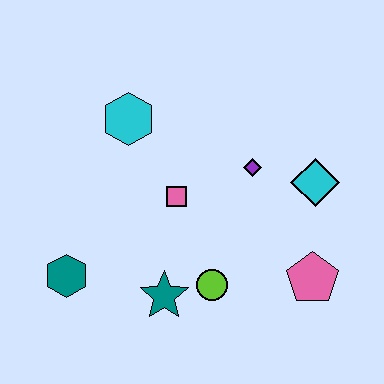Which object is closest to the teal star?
The lime circle is closest to the teal star.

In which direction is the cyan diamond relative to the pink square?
The cyan diamond is to the right of the pink square.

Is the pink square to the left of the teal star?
No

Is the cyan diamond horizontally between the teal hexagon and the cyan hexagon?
No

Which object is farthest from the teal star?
The cyan diamond is farthest from the teal star.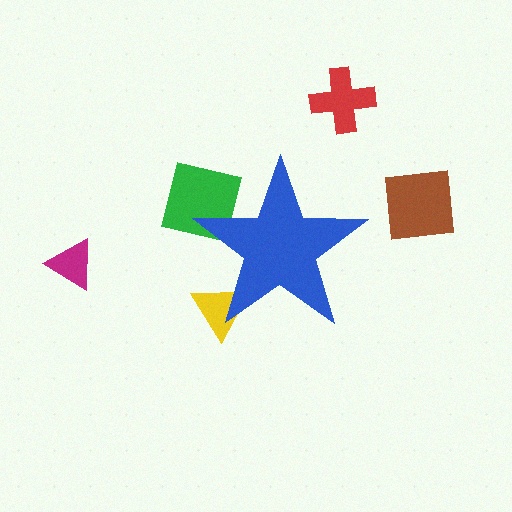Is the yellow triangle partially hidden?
Yes, the yellow triangle is partially hidden behind the blue star.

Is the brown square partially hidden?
No, the brown square is fully visible.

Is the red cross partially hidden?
No, the red cross is fully visible.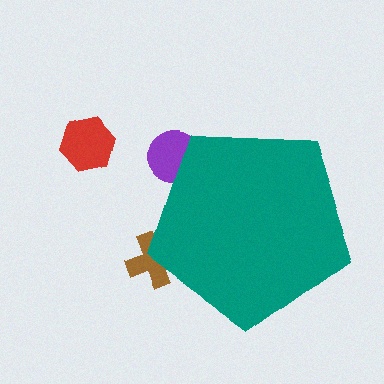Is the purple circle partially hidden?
Yes, the purple circle is partially hidden behind the teal pentagon.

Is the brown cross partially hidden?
Yes, the brown cross is partially hidden behind the teal pentagon.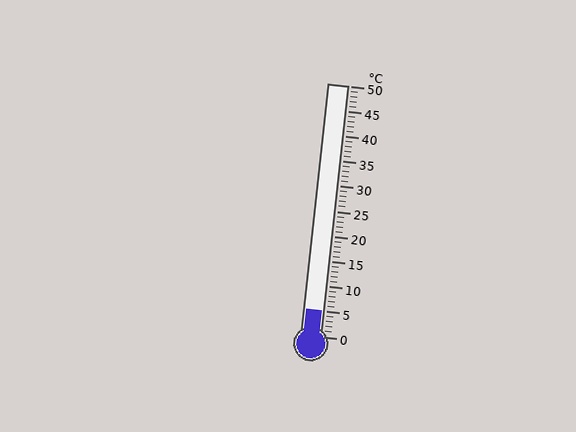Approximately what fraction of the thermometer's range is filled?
The thermometer is filled to approximately 10% of its range.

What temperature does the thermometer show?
The thermometer shows approximately 5°C.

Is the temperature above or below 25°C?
The temperature is below 25°C.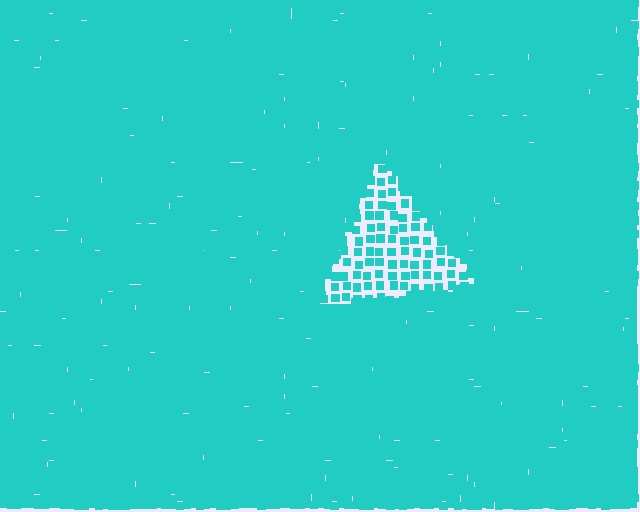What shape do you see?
I see a triangle.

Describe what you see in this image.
The image contains small cyan elements arranged at two different densities. A triangle-shaped region is visible where the elements are less densely packed than the surrounding area.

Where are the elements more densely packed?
The elements are more densely packed outside the triangle boundary.